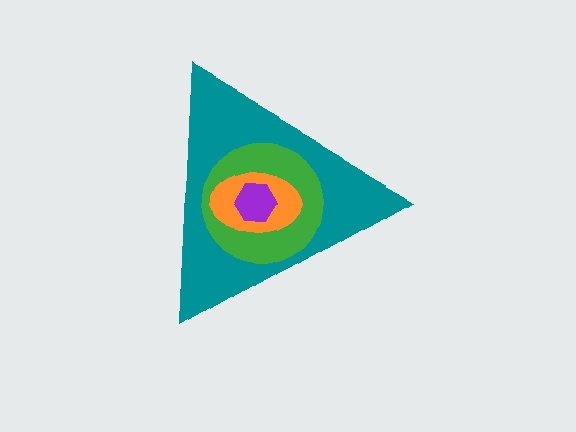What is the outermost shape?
The teal triangle.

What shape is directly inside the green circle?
The orange ellipse.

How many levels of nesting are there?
4.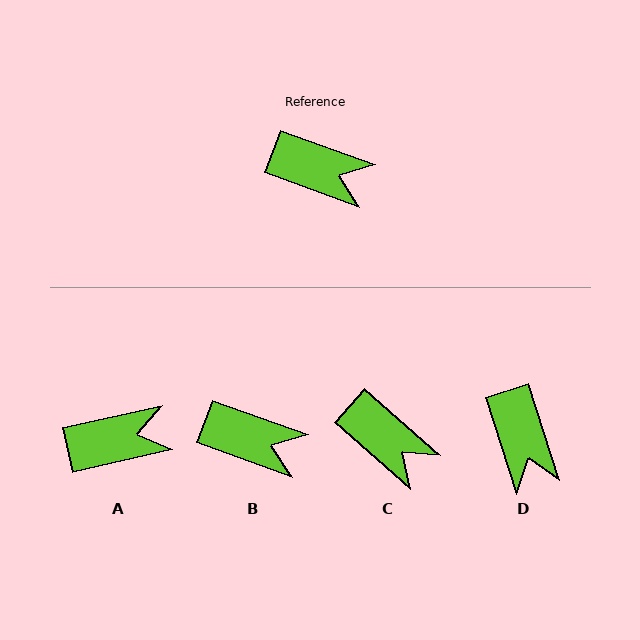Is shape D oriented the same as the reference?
No, it is off by about 52 degrees.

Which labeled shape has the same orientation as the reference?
B.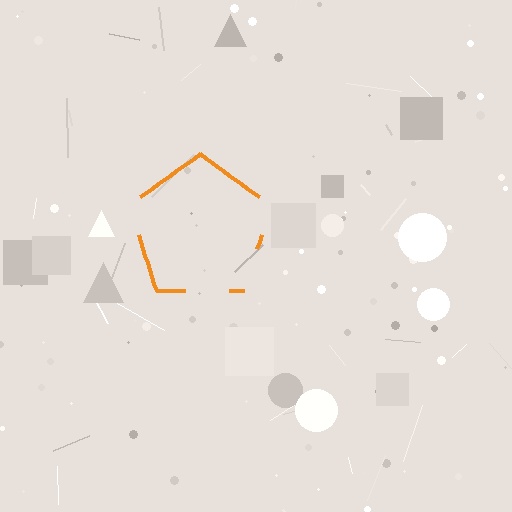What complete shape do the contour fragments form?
The contour fragments form a pentagon.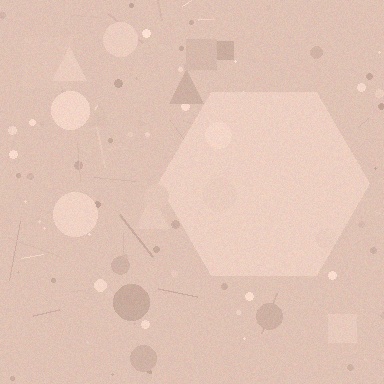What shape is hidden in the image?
A hexagon is hidden in the image.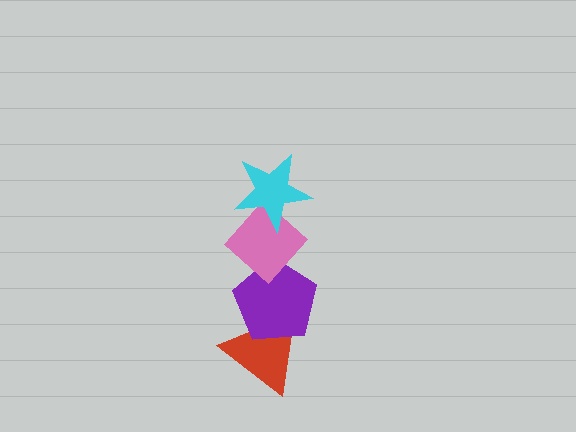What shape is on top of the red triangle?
The purple pentagon is on top of the red triangle.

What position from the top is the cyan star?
The cyan star is 1st from the top.